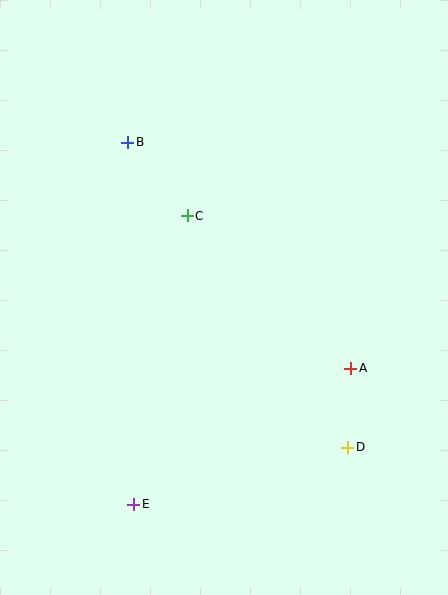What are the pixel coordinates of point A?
Point A is at (351, 368).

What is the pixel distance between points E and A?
The distance between E and A is 256 pixels.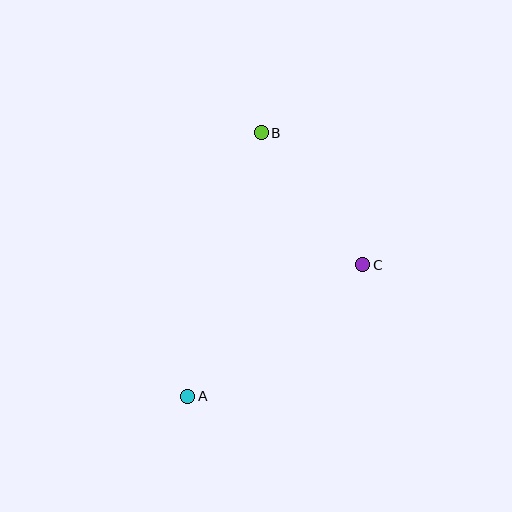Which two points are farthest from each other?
Points A and B are farthest from each other.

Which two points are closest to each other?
Points B and C are closest to each other.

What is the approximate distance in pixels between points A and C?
The distance between A and C is approximately 219 pixels.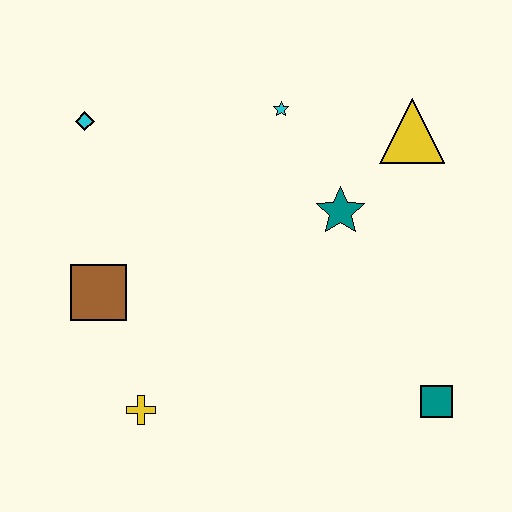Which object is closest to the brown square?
The yellow cross is closest to the brown square.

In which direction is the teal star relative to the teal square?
The teal star is above the teal square.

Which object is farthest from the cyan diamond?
The teal square is farthest from the cyan diamond.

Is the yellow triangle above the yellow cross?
Yes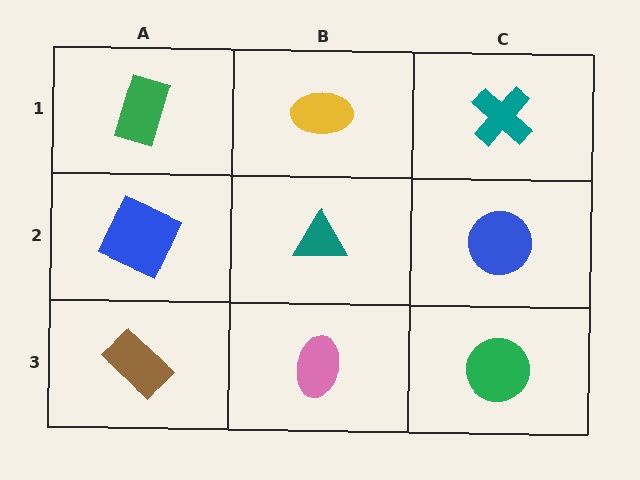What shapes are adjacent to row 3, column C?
A blue circle (row 2, column C), a pink ellipse (row 3, column B).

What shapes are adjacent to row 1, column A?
A blue square (row 2, column A), a yellow ellipse (row 1, column B).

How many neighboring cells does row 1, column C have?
2.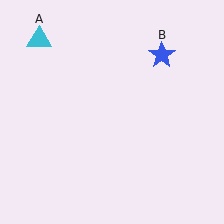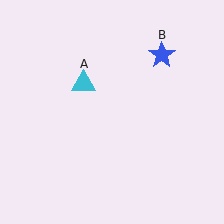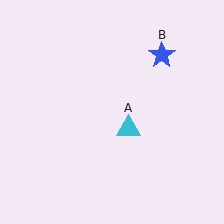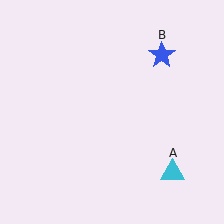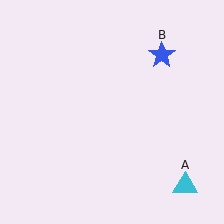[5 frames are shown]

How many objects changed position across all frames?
1 object changed position: cyan triangle (object A).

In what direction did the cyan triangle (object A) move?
The cyan triangle (object A) moved down and to the right.